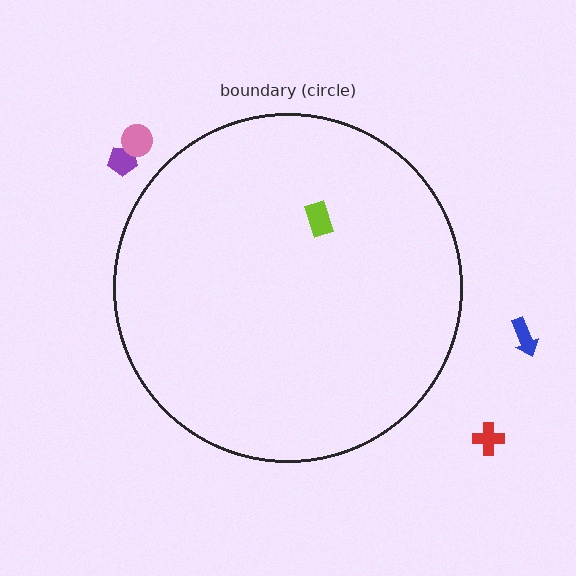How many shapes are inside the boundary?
1 inside, 4 outside.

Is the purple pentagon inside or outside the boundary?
Outside.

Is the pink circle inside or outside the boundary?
Outside.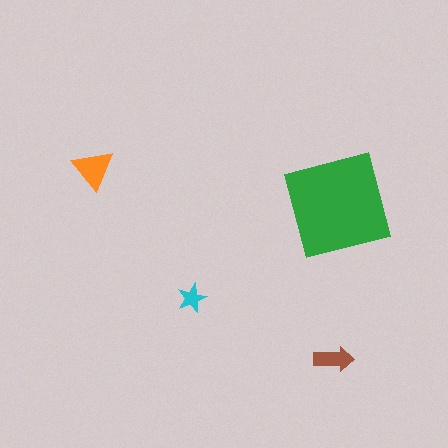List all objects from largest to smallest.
The green square, the orange triangle, the brown arrow, the cyan star.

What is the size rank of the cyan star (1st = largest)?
4th.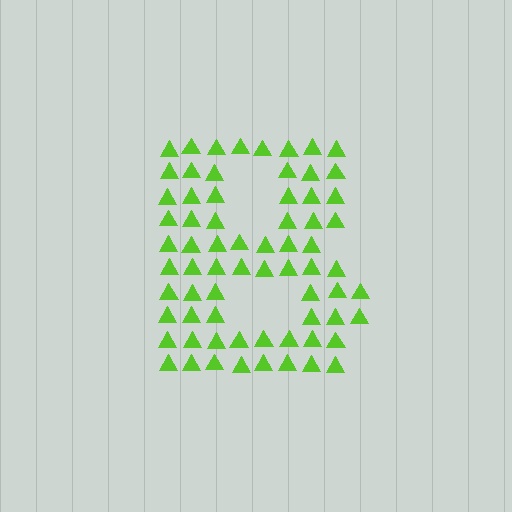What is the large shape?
The large shape is the letter B.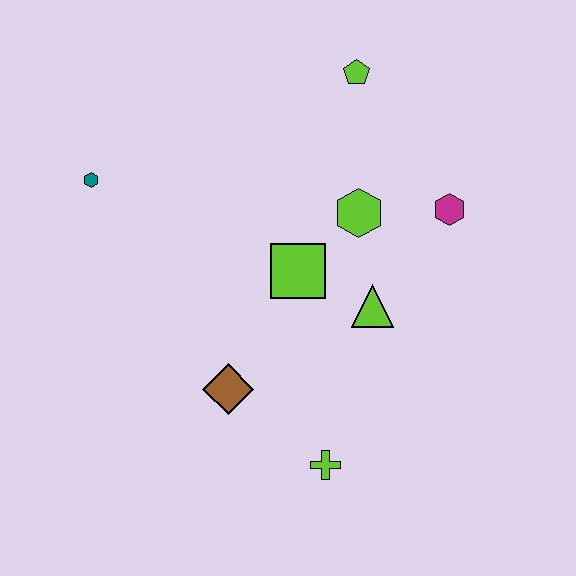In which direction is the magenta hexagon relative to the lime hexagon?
The magenta hexagon is to the right of the lime hexagon.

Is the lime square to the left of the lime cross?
Yes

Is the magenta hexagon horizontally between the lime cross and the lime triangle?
No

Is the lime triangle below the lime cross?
No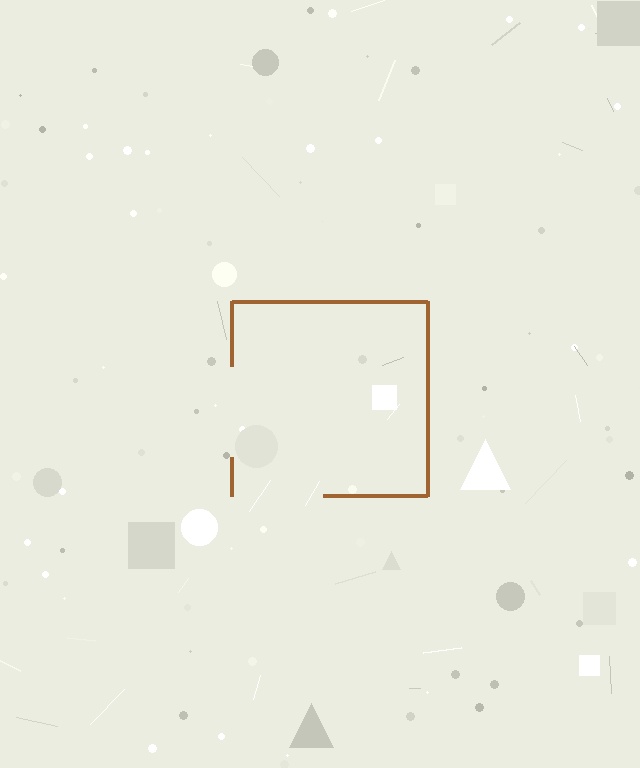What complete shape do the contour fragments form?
The contour fragments form a square.